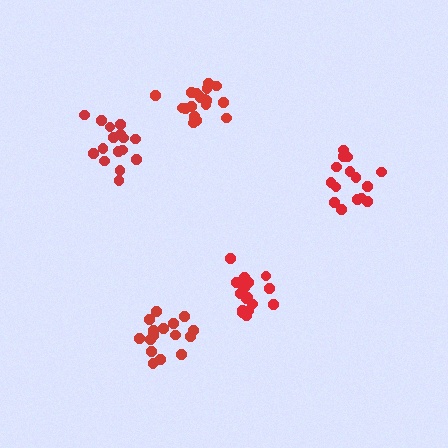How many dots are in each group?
Group 1: 16 dots, Group 2: 15 dots, Group 3: 16 dots, Group 4: 17 dots, Group 5: 19 dots (83 total).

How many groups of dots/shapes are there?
There are 5 groups.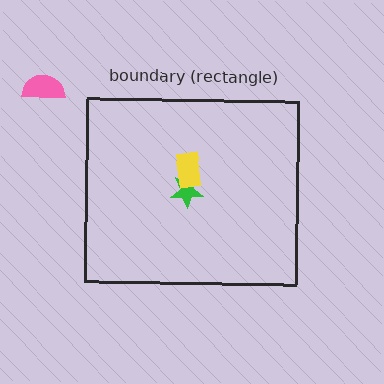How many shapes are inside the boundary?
2 inside, 1 outside.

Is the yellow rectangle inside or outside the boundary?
Inside.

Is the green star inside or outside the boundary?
Inside.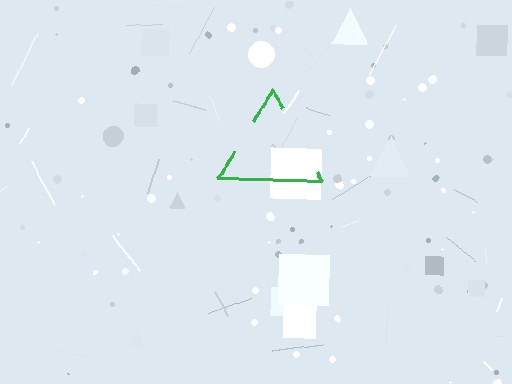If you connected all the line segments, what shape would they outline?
They would outline a triangle.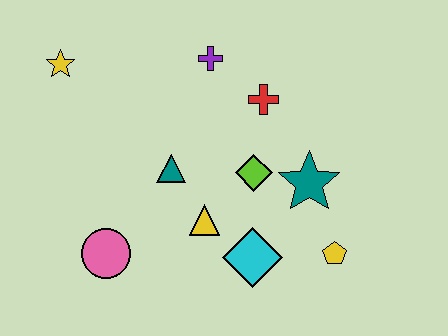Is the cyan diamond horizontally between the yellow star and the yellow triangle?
No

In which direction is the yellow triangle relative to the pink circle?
The yellow triangle is to the right of the pink circle.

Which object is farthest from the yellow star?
The yellow pentagon is farthest from the yellow star.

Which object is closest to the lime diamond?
The teal star is closest to the lime diamond.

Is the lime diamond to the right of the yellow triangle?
Yes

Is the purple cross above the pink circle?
Yes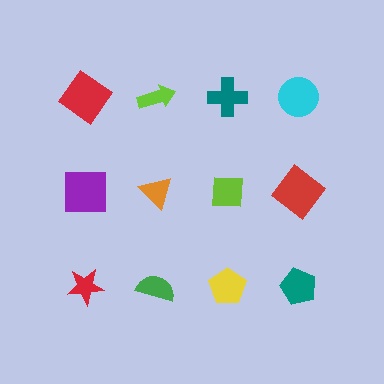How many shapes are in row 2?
4 shapes.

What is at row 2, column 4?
A red diamond.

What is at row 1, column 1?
A red diamond.